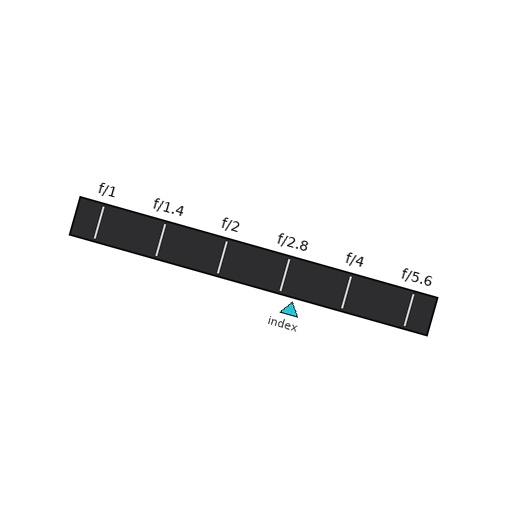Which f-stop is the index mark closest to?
The index mark is closest to f/2.8.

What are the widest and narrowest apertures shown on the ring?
The widest aperture shown is f/1 and the narrowest is f/5.6.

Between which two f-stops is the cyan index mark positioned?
The index mark is between f/2.8 and f/4.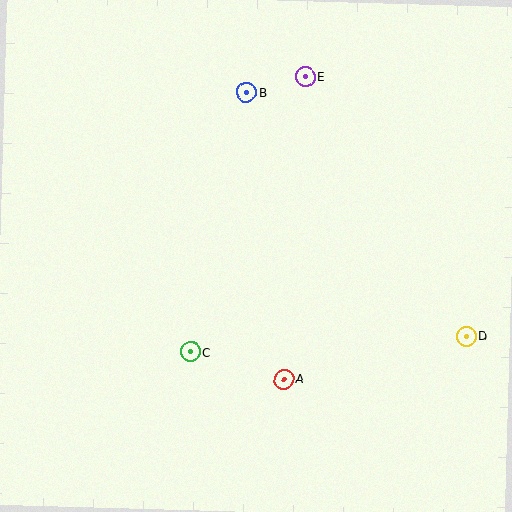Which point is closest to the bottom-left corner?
Point C is closest to the bottom-left corner.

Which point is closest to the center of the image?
Point C at (190, 352) is closest to the center.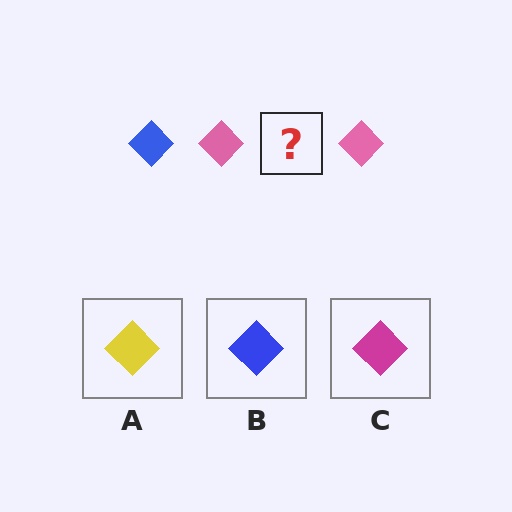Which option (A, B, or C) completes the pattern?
B.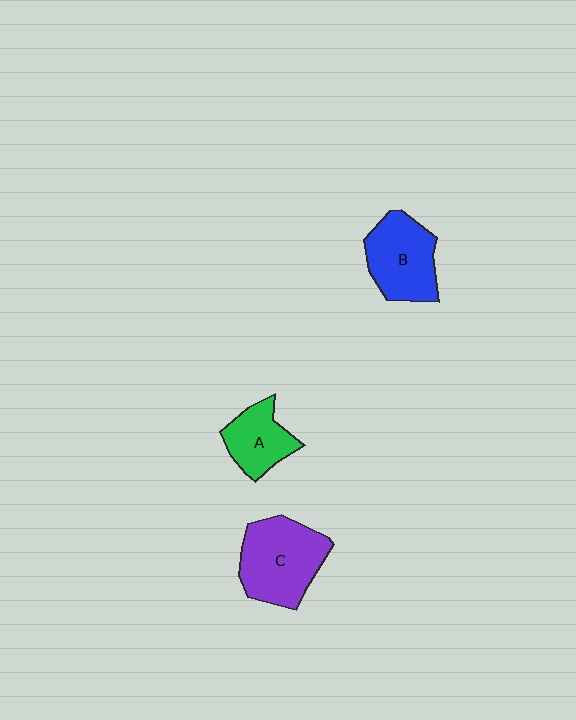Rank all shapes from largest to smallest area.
From largest to smallest: C (purple), B (blue), A (green).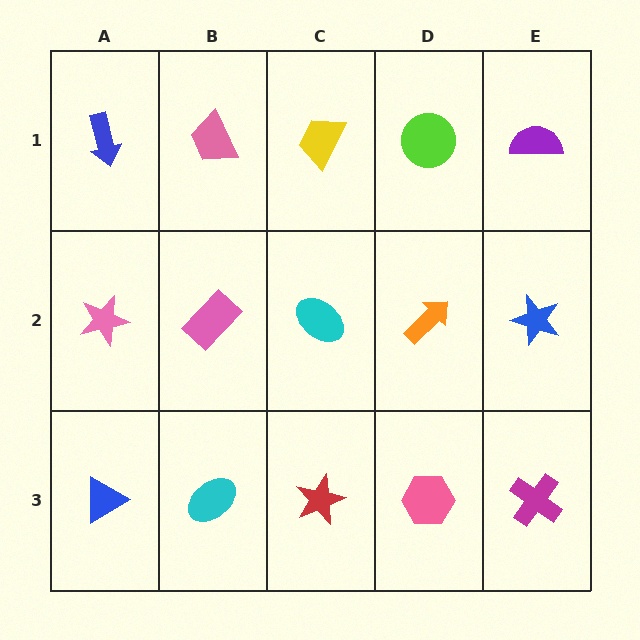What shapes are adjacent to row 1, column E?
A blue star (row 2, column E), a lime circle (row 1, column D).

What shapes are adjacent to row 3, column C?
A cyan ellipse (row 2, column C), a cyan ellipse (row 3, column B), a pink hexagon (row 3, column D).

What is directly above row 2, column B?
A pink trapezoid.